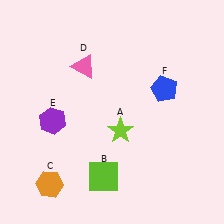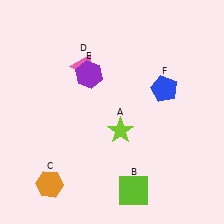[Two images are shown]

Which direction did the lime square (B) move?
The lime square (B) moved right.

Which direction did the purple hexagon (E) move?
The purple hexagon (E) moved up.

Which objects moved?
The objects that moved are: the lime square (B), the purple hexagon (E).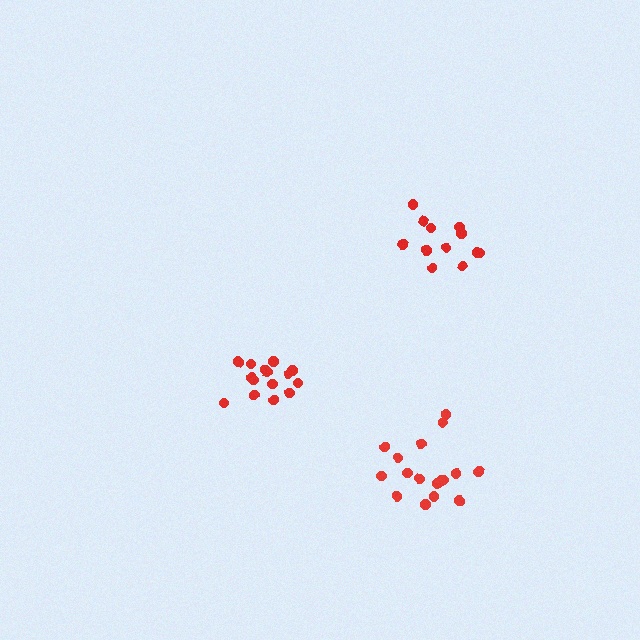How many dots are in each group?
Group 1: 17 dots, Group 2: 16 dots, Group 3: 12 dots (45 total).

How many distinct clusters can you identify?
There are 3 distinct clusters.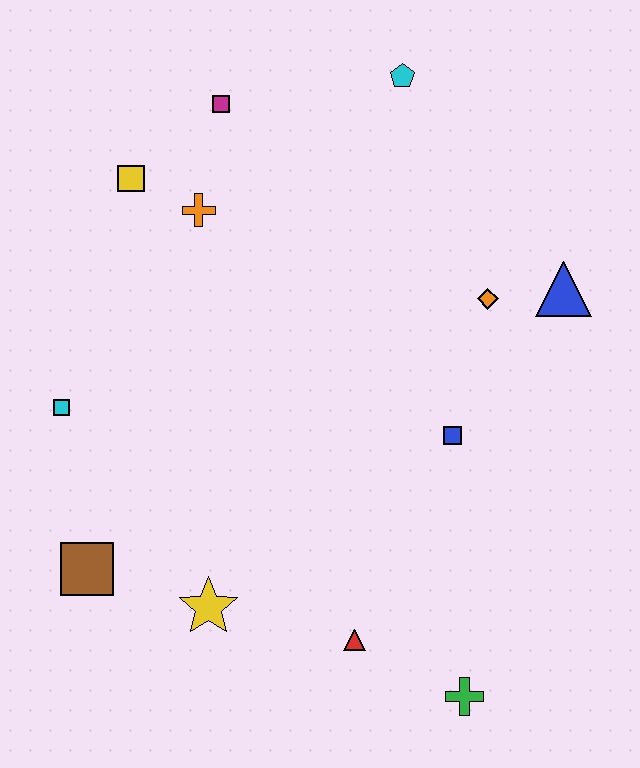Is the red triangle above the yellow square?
No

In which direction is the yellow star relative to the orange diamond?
The yellow star is below the orange diamond.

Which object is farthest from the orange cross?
The green cross is farthest from the orange cross.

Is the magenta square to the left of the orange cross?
No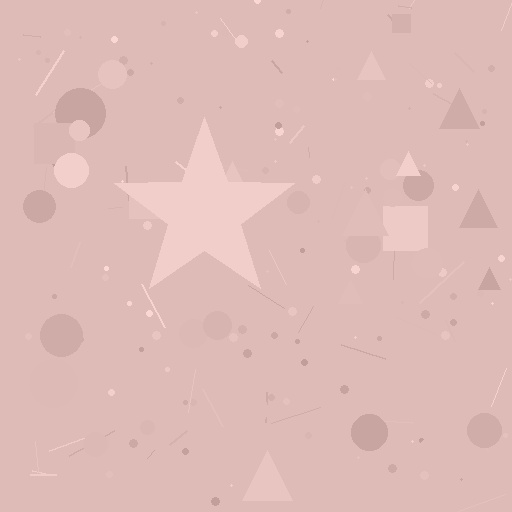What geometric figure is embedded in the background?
A star is embedded in the background.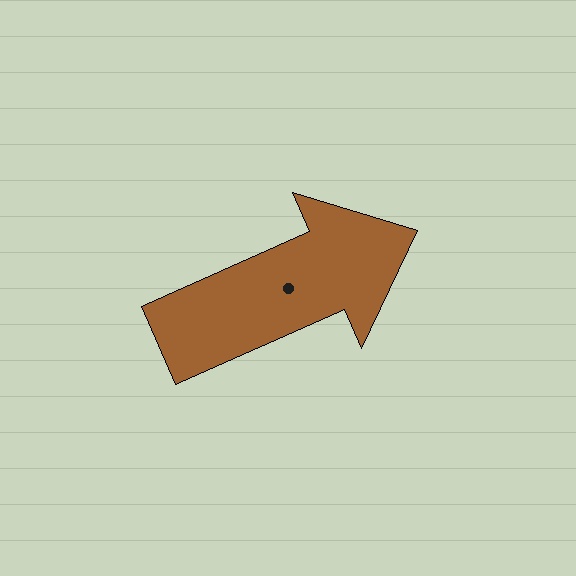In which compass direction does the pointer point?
Northeast.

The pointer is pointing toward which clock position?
Roughly 2 o'clock.